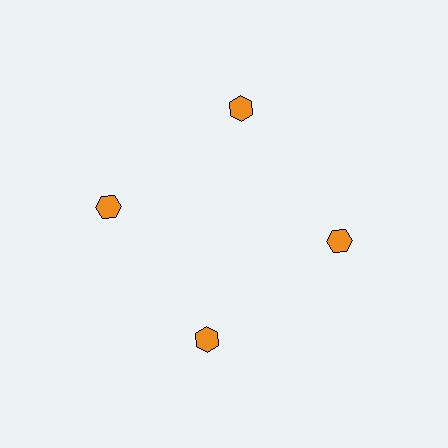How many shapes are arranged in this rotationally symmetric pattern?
There are 4 shapes, arranged in 4 groups of 1.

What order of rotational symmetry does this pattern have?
This pattern has 4-fold rotational symmetry.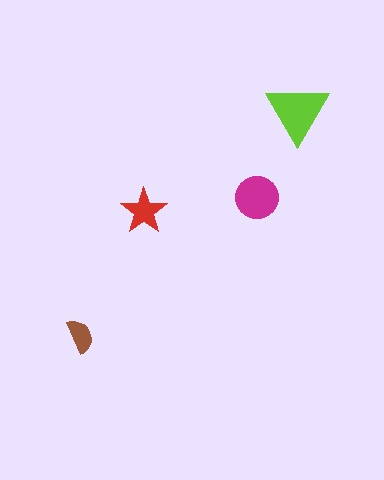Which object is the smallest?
The brown semicircle.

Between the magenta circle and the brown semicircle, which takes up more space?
The magenta circle.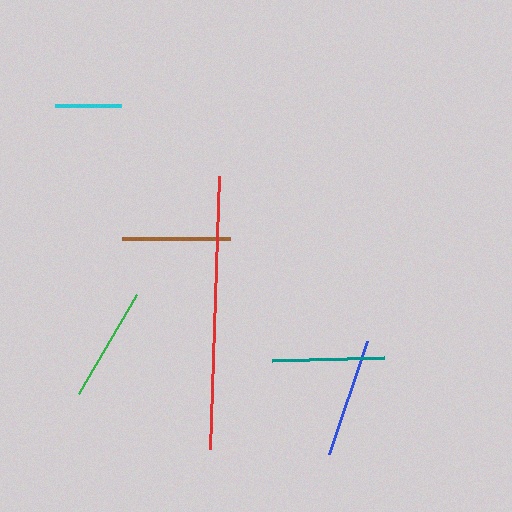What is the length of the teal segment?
The teal segment is approximately 113 pixels long.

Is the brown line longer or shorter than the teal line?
The teal line is longer than the brown line.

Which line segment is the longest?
The red line is the longest at approximately 274 pixels.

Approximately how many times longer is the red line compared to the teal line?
The red line is approximately 2.4 times the length of the teal line.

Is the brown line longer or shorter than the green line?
The green line is longer than the brown line.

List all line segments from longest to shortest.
From longest to shortest: red, blue, green, teal, brown, cyan.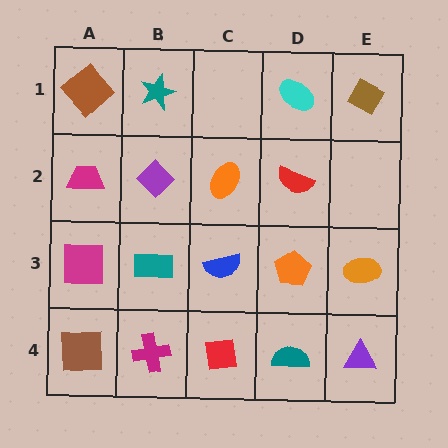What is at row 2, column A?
A magenta trapezoid.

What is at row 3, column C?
A blue semicircle.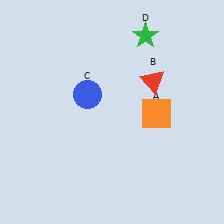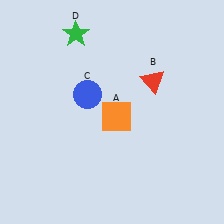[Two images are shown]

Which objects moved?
The objects that moved are: the orange square (A), the green star (D).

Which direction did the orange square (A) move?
The orange square (A) moved left.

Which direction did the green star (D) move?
The green star (D) moved left.